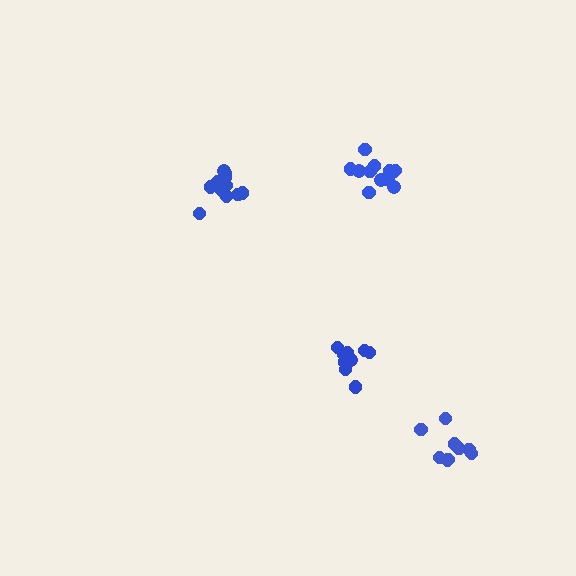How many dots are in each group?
Group 1: 12 dots, Group 2: 11 dots, Group 3: 9 dots, Group 4: 13 dots (45 total).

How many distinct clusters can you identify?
There are 4 distinct clusters.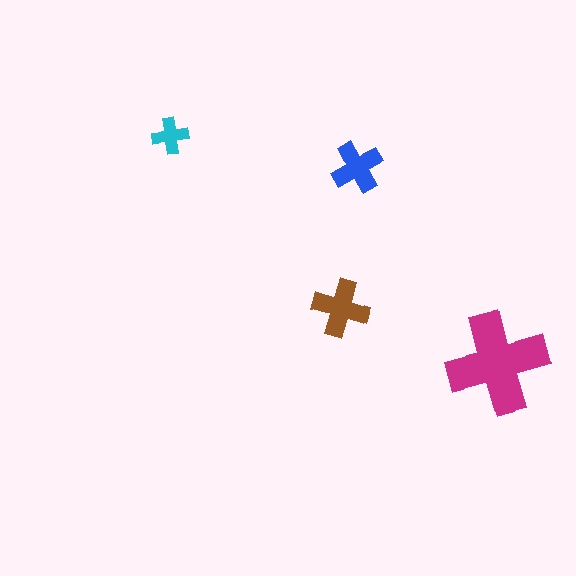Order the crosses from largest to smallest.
the magenta one, the brown one, the blue one, the cyan one.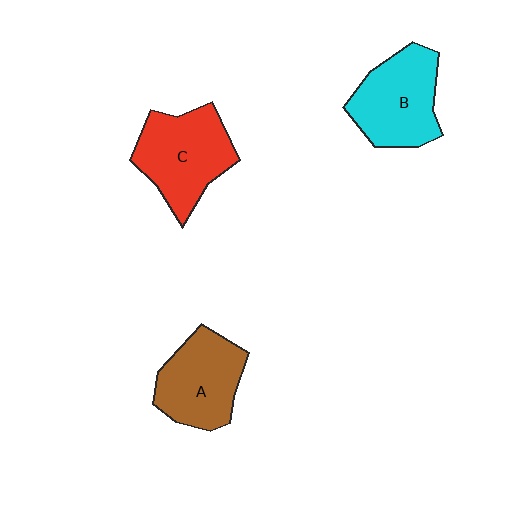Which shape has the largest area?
Shape C (red).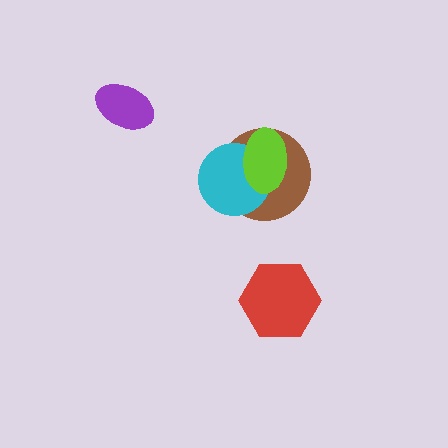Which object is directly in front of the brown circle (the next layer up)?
The cyan circle is directly in front of the brown circle.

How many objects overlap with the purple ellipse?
0 objects overlap with the purple ellipse.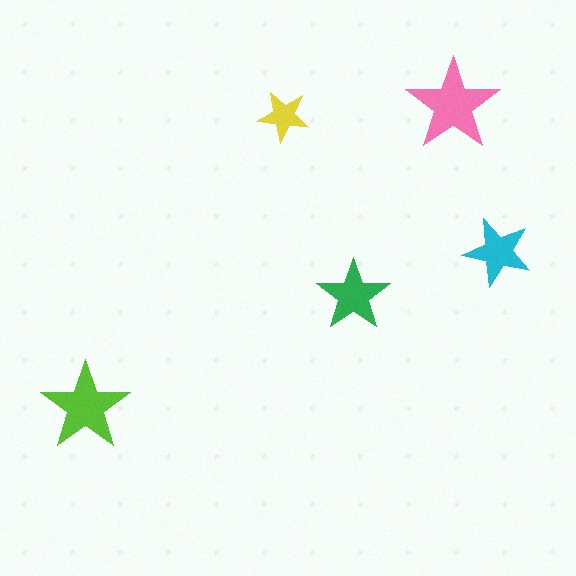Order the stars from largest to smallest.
the pink one, the lime one, the green one, the cyan one, the yellow one.